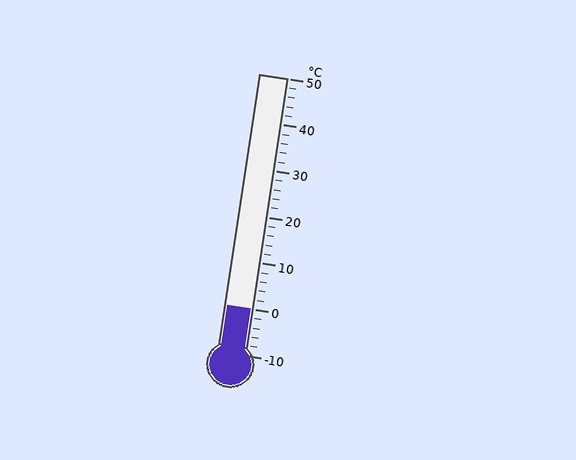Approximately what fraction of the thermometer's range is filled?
The thermometer is filled to approximately 15% of its range.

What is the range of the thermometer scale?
The thermometer scale ranges from -10°C to 50°C.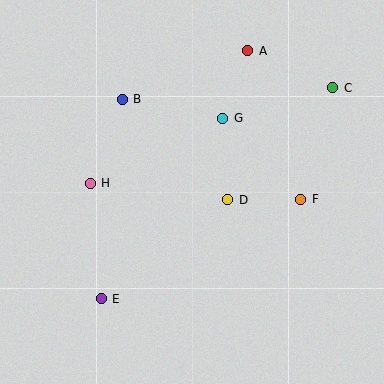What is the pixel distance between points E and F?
The distance between E and F is 223 pixels.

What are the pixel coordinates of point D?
Point D is at (228, 200).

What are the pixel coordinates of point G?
Point G is at (223, 118).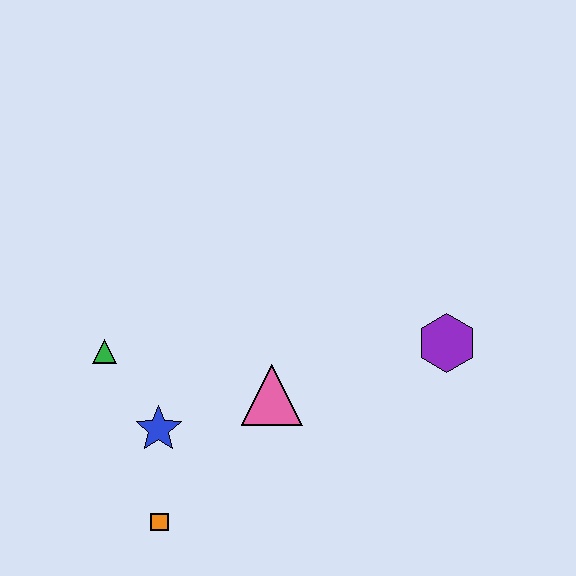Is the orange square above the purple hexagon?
No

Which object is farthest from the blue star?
The purple hexagon is farthest from the blue star.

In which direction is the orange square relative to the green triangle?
The orange square is below the green triangle.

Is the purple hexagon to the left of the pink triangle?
No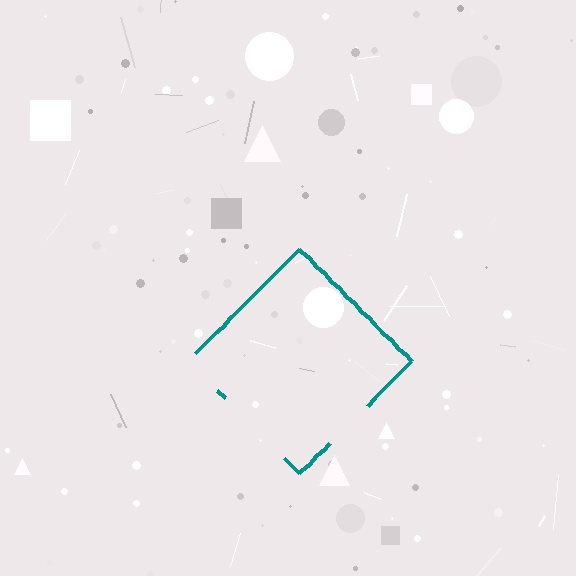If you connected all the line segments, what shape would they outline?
They would outline a diamond.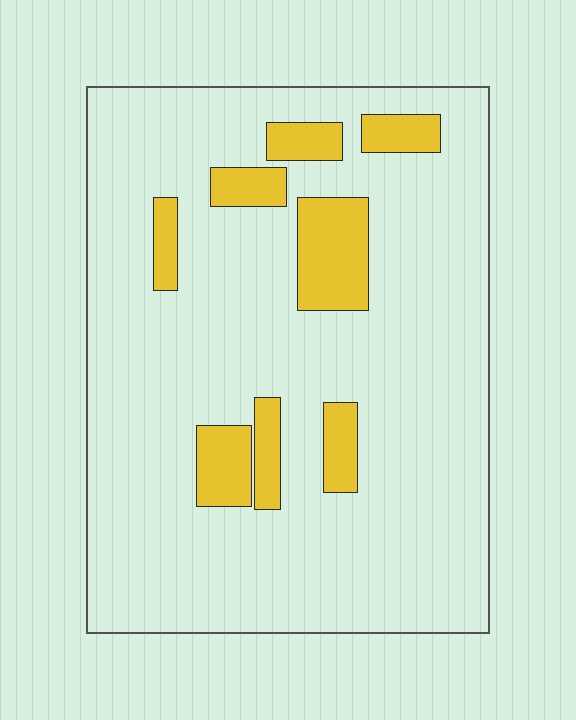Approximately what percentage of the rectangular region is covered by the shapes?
Approximately 15%.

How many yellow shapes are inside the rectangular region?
8.